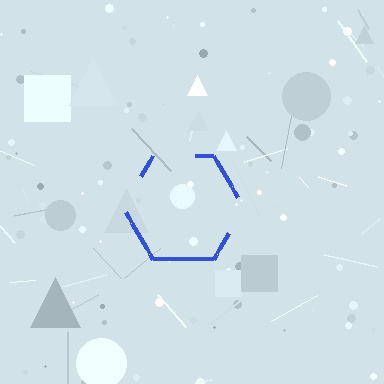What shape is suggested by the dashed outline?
The dashed outline suggests a hexagon.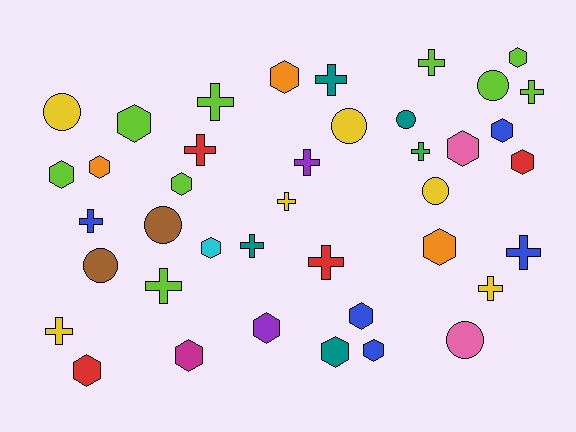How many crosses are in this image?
There are 15 crosses.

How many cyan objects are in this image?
There is 1 cyan object.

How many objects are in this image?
There are 40 objects.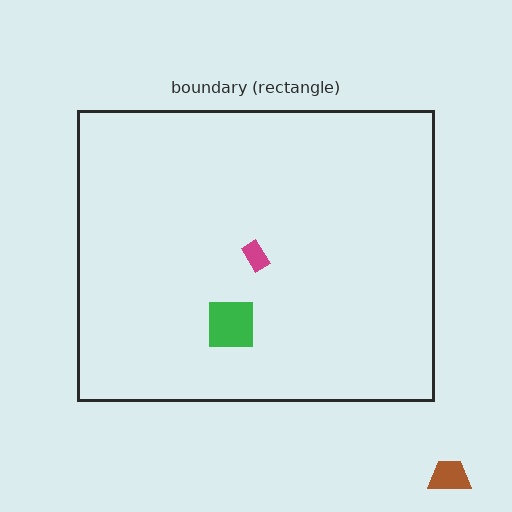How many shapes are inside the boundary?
2 inside, 1 outside.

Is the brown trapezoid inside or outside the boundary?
Outside.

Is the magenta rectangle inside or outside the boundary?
Inside.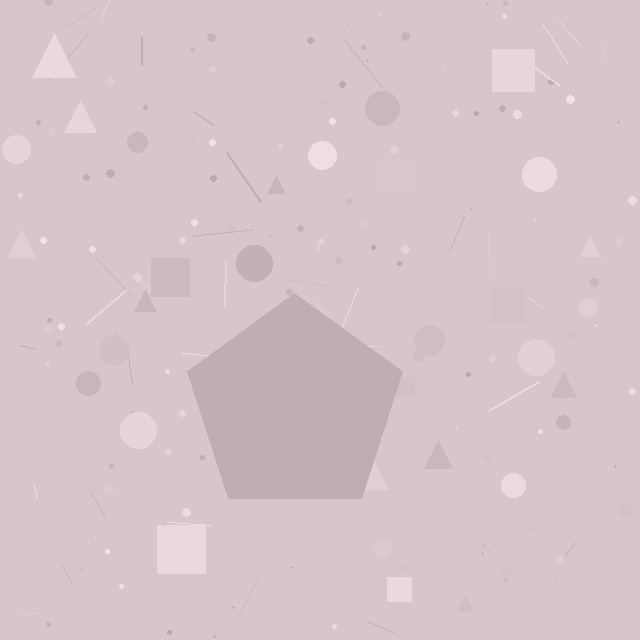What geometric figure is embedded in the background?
A pentagon is embedded in the background.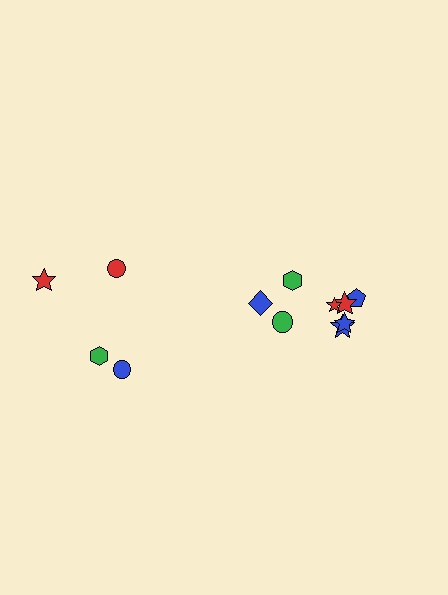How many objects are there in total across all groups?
There are 12 objects.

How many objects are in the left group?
There are 4 objects.